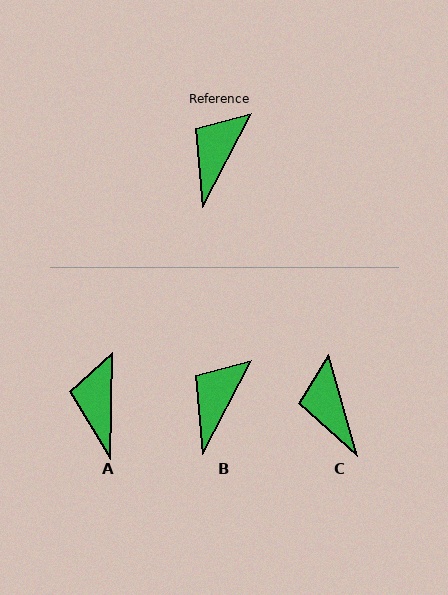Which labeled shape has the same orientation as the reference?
B.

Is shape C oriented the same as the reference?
No, it is off by about 44 degrees.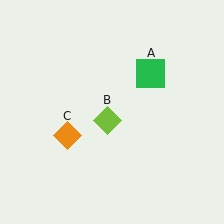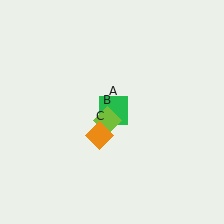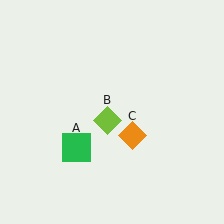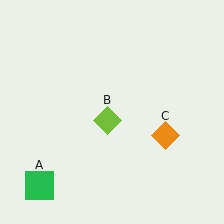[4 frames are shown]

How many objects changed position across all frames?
2 objects changed position: green square (object A), orange diamond (object C).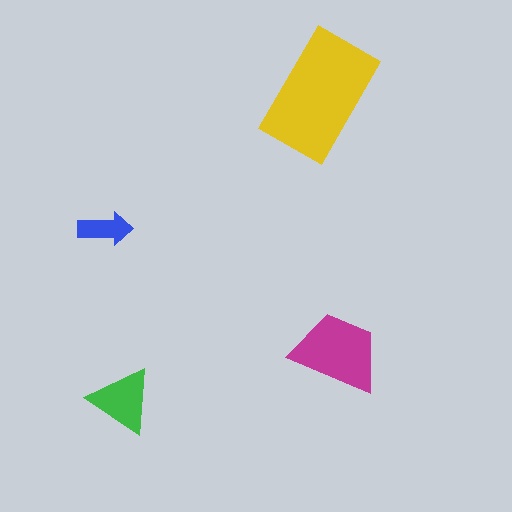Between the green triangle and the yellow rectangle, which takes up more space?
The yellow rectangle.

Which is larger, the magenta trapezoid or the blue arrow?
The magenta trapezoid.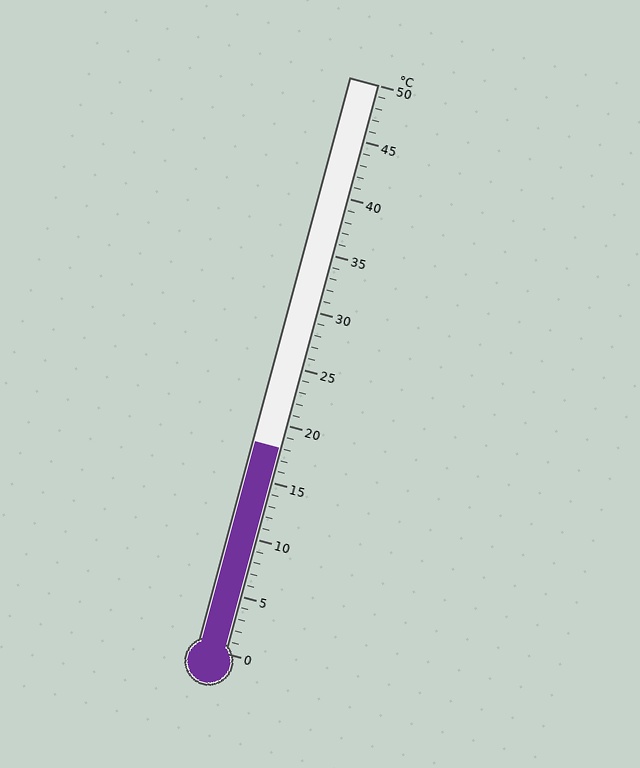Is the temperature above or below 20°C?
The temperature is below 20°C.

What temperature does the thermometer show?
The thermometer shows approximately 18°C.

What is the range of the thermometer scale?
The thermometer scale ranges from 0°C to 50°C.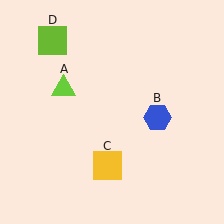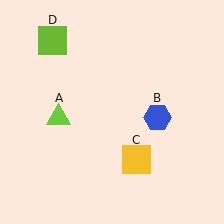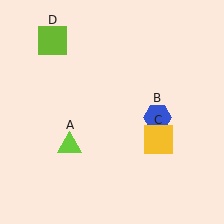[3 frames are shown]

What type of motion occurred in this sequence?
The lime triangle (object A), yellow square (object C) rotated counterclockwise around the center of the scene.